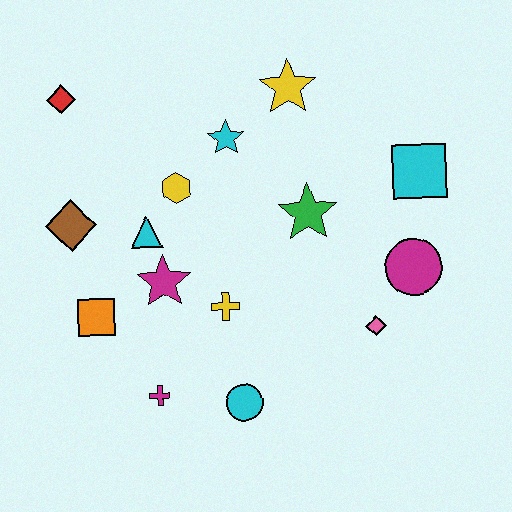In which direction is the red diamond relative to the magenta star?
The red diamond is above the magenta star.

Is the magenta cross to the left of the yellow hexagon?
Yes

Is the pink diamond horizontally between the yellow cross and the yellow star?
No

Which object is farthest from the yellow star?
The magenta cross is farthest from the yellow star.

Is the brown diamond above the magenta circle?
Yes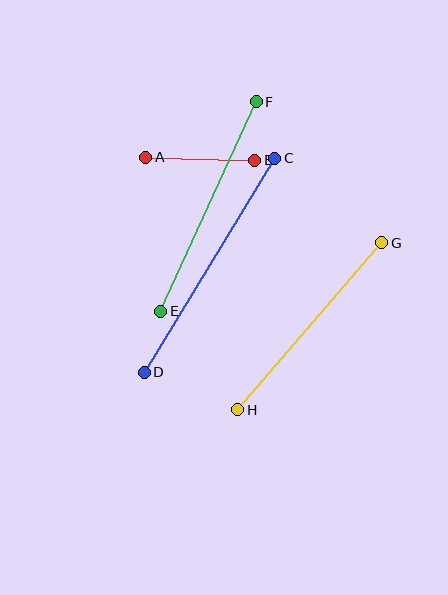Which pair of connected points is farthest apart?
Points C and D are farthest apart.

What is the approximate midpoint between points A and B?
The midpoint is at approximately (200, 159) pixels.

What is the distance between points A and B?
The distance is approximately 109 pixels.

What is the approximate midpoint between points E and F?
The midpoint is at approximately (209, 207) pixels.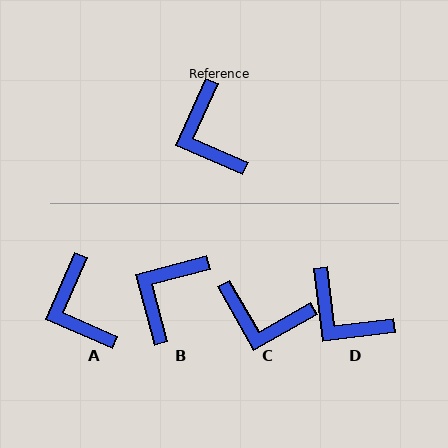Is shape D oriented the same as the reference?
No, it is off by about 31 degrees.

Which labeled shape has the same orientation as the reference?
A.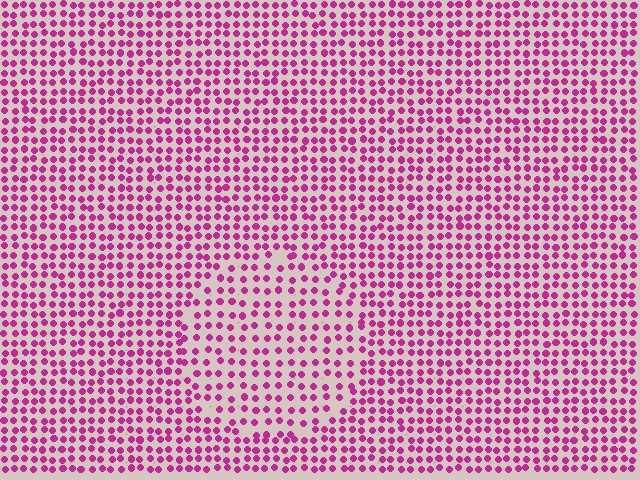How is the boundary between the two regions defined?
The boundary is defined by a change in element density (approximately 1.5x ratio). All elements are the same color, size, and shape.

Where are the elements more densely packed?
The elements are more densely packed outside the circle boundary.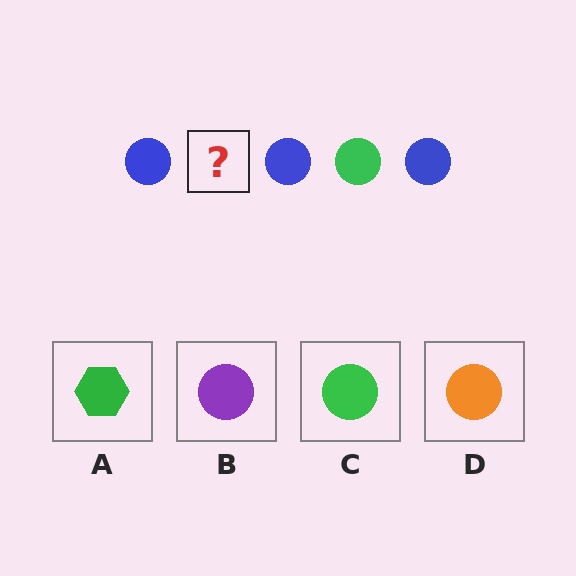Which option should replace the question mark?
Option C.